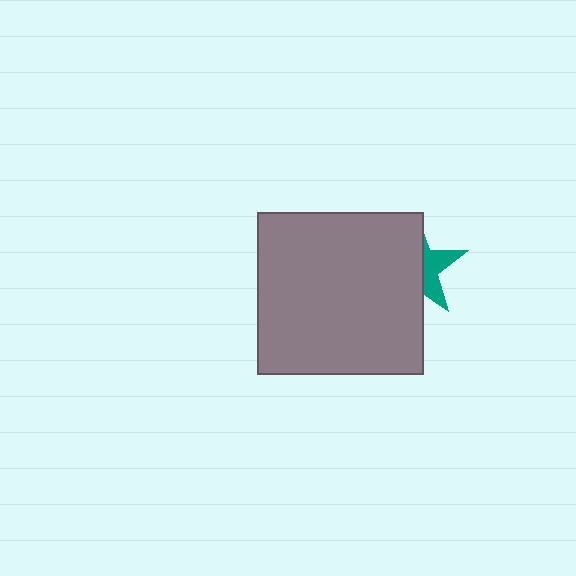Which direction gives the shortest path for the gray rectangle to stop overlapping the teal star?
Moving left gives the shortest separation.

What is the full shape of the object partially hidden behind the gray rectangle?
The partially hidden object is a teal star.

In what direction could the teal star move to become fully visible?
The teal star could move right. That would shift it out from behind the gray rectangle entirely.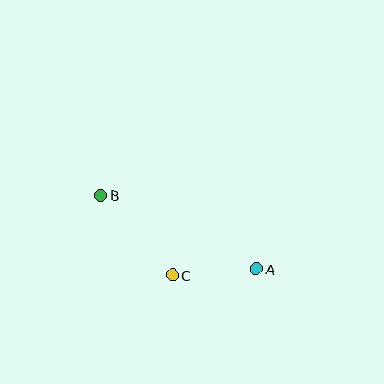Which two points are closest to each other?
Points A and C are closest to each other.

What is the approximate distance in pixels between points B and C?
The distance between B and C is approximately 108 pixels.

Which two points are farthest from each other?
Points A and B are farthest from each other.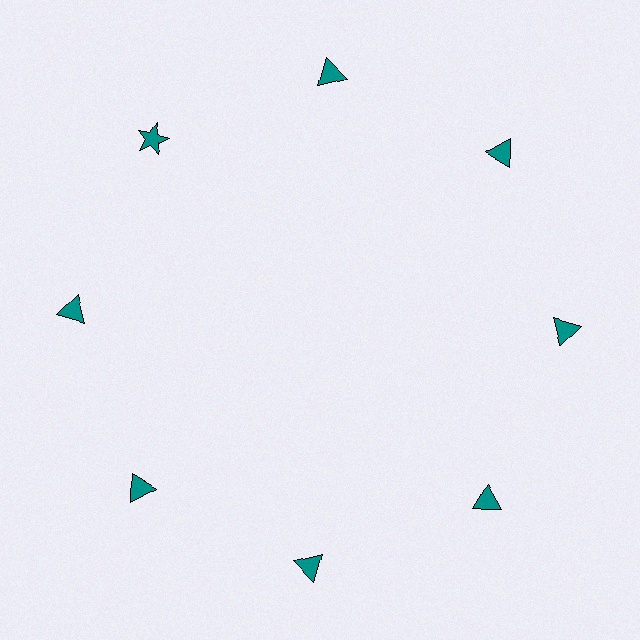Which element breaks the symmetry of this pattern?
The teal star at roughly the 10 o'clock position breaks the symmetry. All other shapes are teal triangles.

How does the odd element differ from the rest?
It has a different shape: star instead of triangle.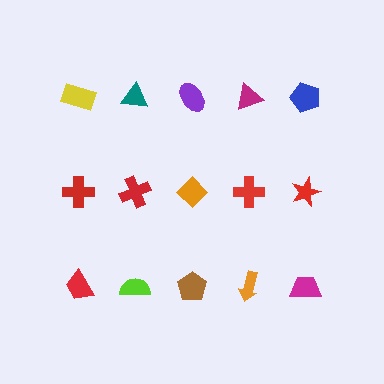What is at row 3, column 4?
An orange arrow.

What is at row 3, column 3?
A brown pentagon.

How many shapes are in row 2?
5 shapes.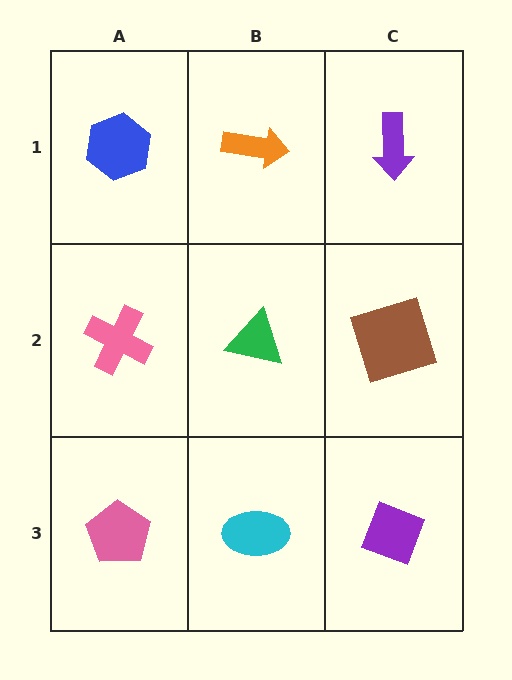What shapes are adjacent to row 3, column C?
A brown square (row 2, column C), a cyan ellipse (row 3, column B).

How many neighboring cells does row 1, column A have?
2.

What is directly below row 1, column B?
A green triangle.